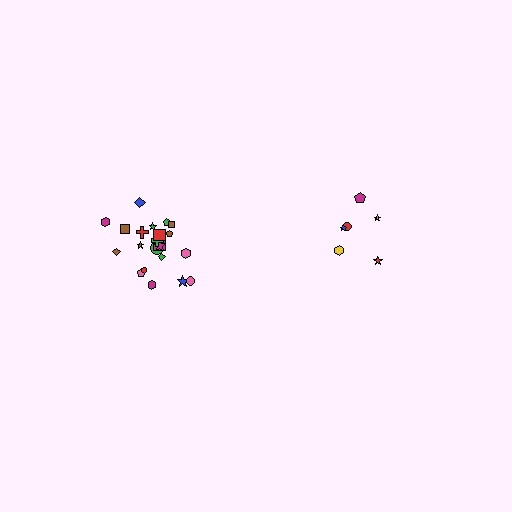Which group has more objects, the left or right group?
The left group.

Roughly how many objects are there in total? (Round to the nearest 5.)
Roughly 30 objects in total.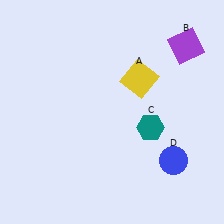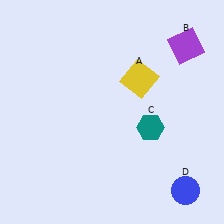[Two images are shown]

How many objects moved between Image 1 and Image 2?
1 object moved between the two images.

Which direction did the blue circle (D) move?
The blue circle (D) moved down.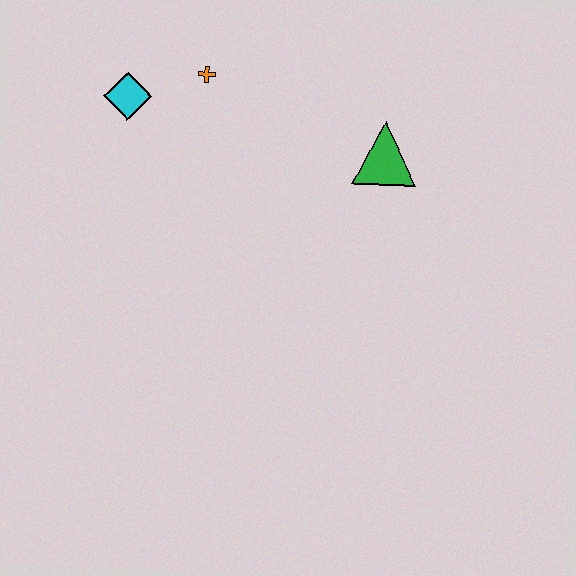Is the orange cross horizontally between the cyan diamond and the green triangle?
Yes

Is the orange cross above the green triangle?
Yes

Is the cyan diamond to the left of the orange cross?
Yes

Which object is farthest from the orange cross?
The green triangle is farthest from the orange cross.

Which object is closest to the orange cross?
The cyan diamond is closest to the orange cross.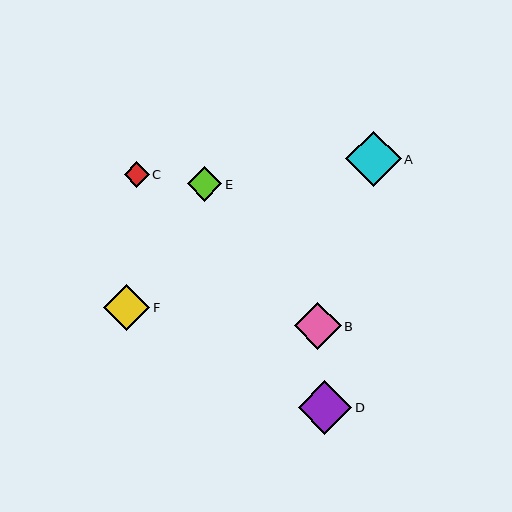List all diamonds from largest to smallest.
From largest to smallest: A, D, B, F, E, C.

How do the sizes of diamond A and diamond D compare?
Diamond A and diamond D are approximately the same size.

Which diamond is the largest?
Diamond A is the largest with a size of approximately 56 pixels.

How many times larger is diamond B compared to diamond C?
Diamond B is approximately 1.9 times the size of diamond C.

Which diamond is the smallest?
Diamond C is the smallest with a size of approximately 25 pixels.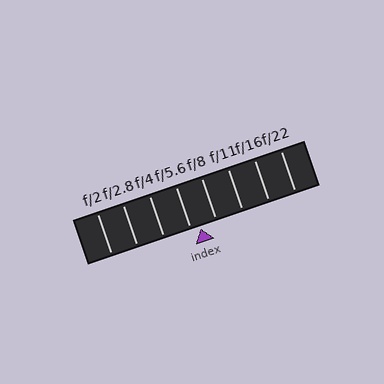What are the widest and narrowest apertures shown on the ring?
The widest aperture shown is f/2 and the narrowest is f/22.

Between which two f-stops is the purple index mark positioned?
The index mark is between f/5.6 and f/8.